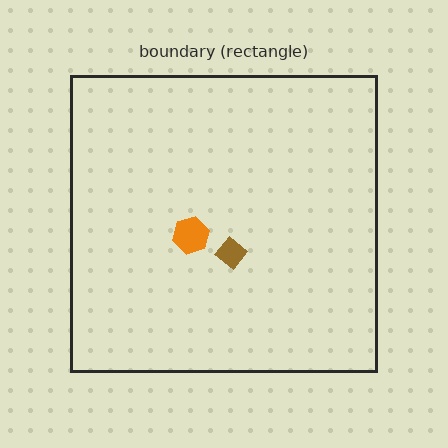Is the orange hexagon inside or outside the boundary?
Inside.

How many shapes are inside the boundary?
2 inside, 0 outside.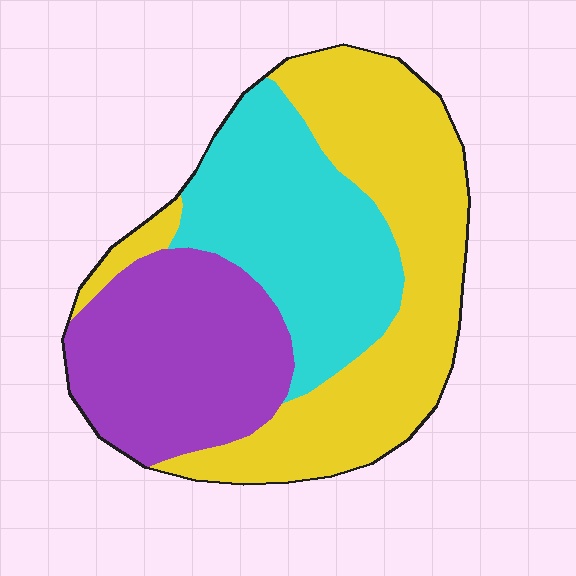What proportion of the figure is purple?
Purple covers about 30% of the figure.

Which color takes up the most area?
Yellow, at roughly 40%.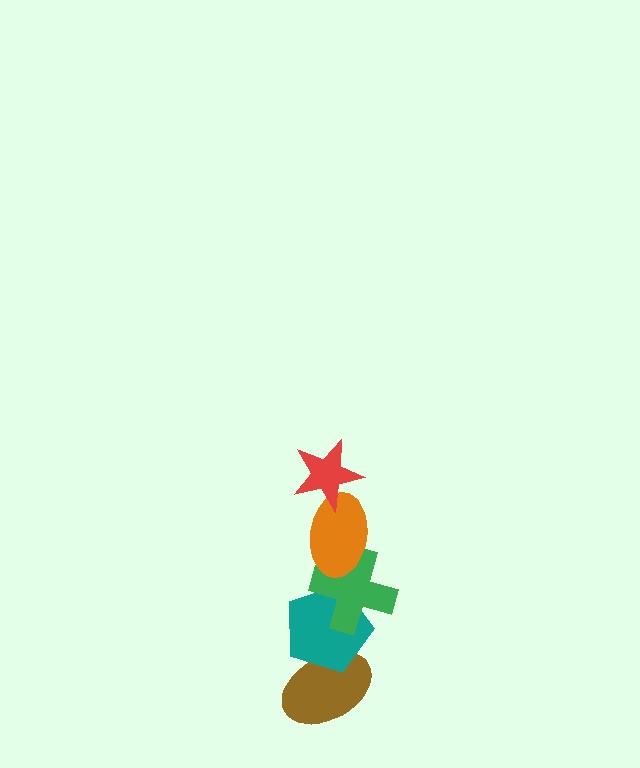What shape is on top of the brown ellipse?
The teal pentagon is on top of the brown ellipse.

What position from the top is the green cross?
The green cross is 3rd from the top.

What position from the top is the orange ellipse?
The orange ellipse is 2nd from the top.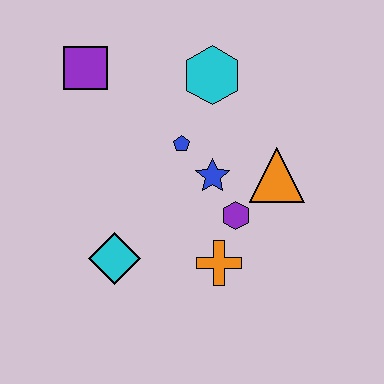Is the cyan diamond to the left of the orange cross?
Yes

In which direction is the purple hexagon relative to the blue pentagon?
The purple hexagon is below the blue pentagon.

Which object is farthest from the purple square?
The orange cross is farthest from the purple square.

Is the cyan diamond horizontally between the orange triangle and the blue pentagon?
No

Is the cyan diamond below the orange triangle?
Yes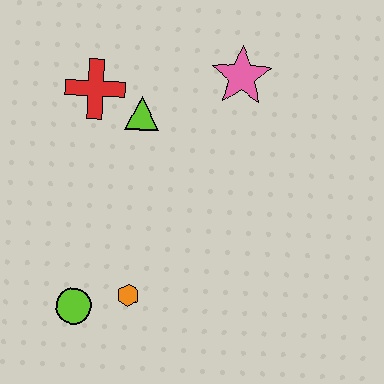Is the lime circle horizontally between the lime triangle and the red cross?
No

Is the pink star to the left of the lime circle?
No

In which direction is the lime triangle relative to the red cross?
The lime triangle is to the right of the red cross.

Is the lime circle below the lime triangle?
Yes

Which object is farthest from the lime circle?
The pink star is farthest from the lime circle.